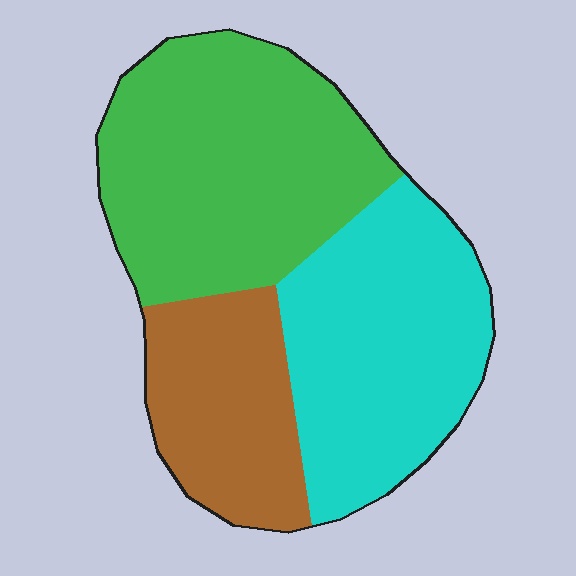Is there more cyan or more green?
Green.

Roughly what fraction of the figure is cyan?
Cyan takes up about three eighths (3/8) of the figure.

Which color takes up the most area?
Green, at roughly 40%.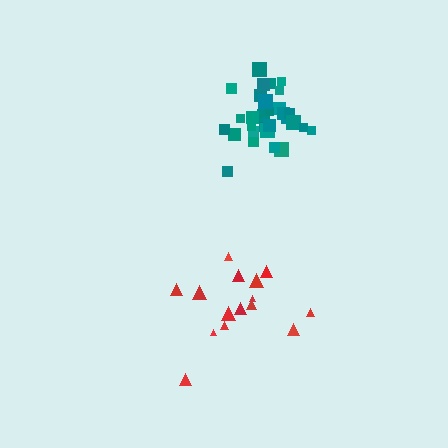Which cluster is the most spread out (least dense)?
Red.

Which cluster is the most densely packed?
Teal.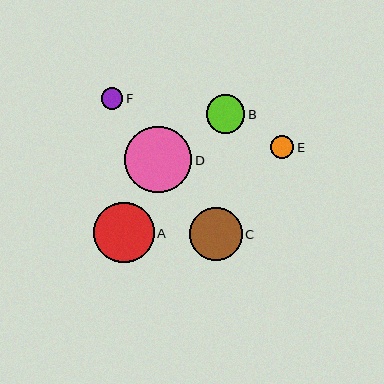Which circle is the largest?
Circle D is the largest with a size of approximately 67 pixels.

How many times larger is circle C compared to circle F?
Circle C is approximately 2.4 times the size of circle F.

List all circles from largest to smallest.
From largest to smallest: D, A, C, B, E, F.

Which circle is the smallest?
Circle F is the smallest with a size of approximately 22 pixels.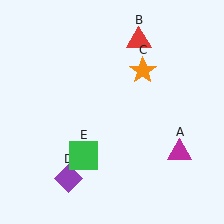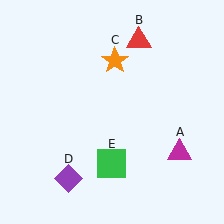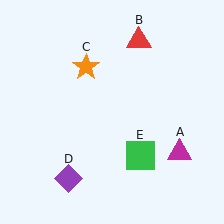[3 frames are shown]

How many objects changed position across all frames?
2 objects changed position: orange star (object C), green square (object E).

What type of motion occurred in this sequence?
The orange star (object C), green square (object E) rotated counterclockwise around the center of the scene.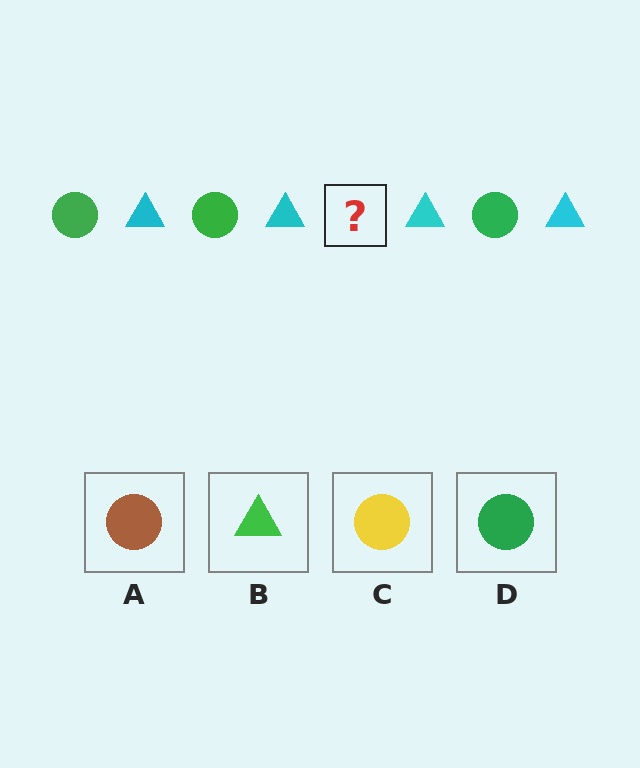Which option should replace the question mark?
Option D.